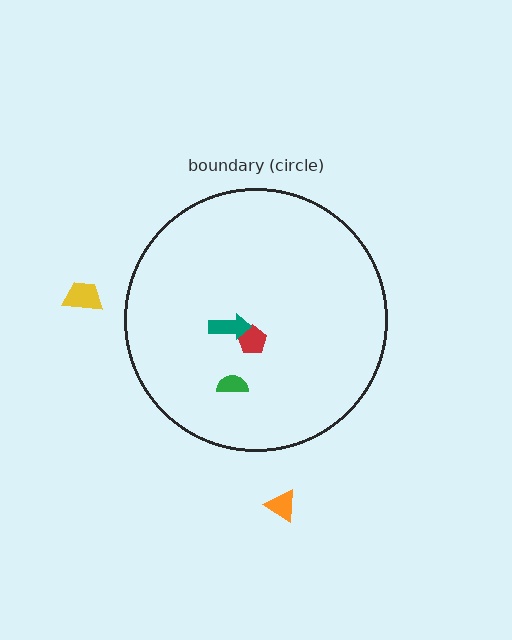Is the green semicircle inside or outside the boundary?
Inside.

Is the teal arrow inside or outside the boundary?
Inside.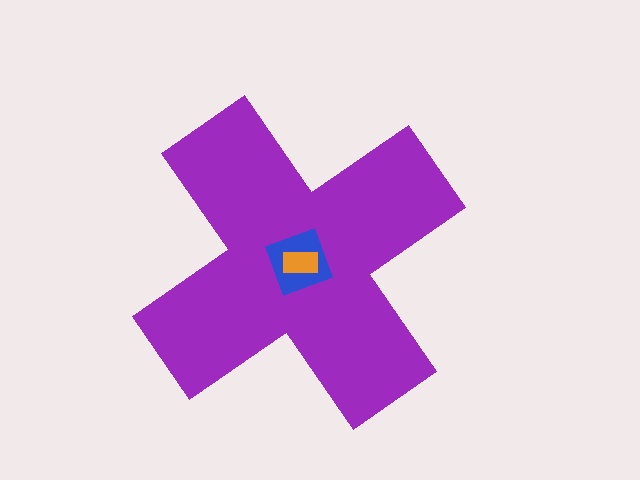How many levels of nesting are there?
3.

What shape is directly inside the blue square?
The orange rectangle.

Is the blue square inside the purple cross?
Yes.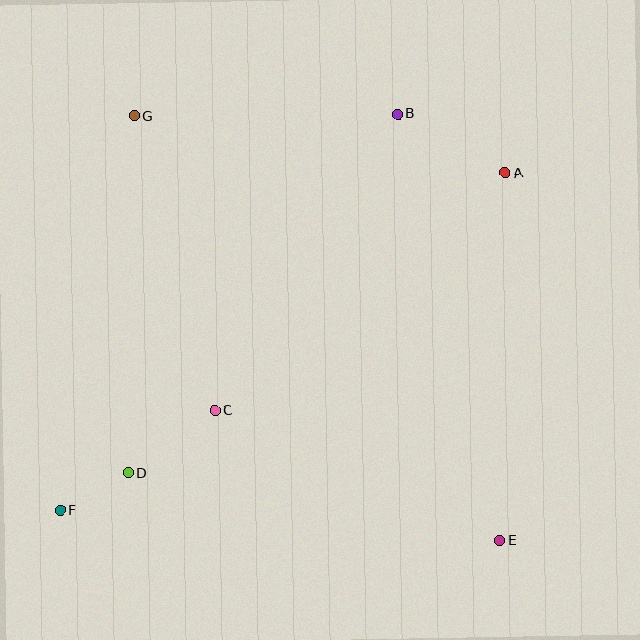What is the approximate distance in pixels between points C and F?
The distance between C and F is approximately 184 pixels.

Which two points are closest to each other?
Points D and F are closest to each other.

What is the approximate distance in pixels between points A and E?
The distance between A and E is approximately 368 pixels.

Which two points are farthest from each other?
Points E and G are farthest from each other.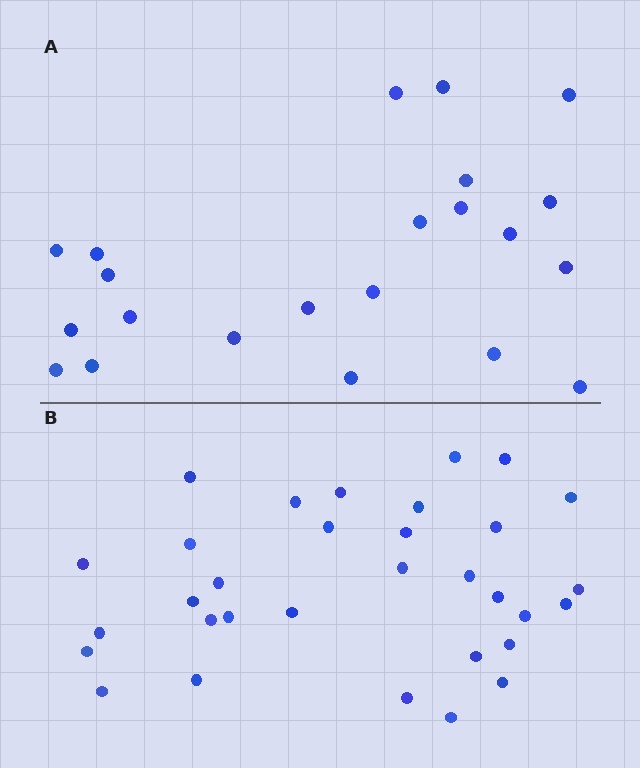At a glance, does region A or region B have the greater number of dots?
Region B (the bottom region) has more dots.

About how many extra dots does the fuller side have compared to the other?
Region B has roughly 10 or so more dots than region A.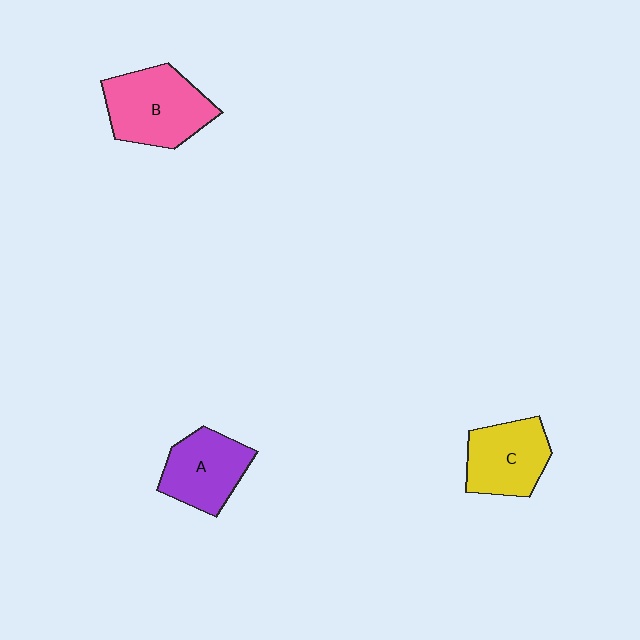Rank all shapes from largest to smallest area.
From largest to smallest: B (pink), C (yellow), A (purple).